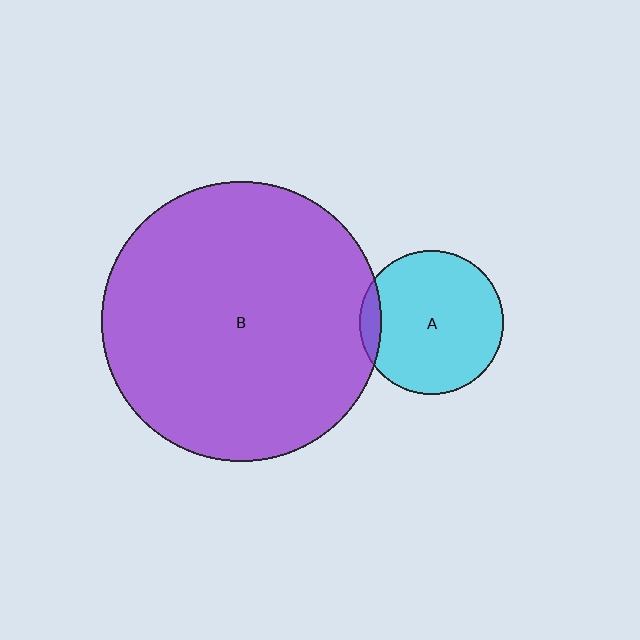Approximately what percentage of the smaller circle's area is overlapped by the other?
Approximately 10%.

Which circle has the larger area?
Circle B (purple).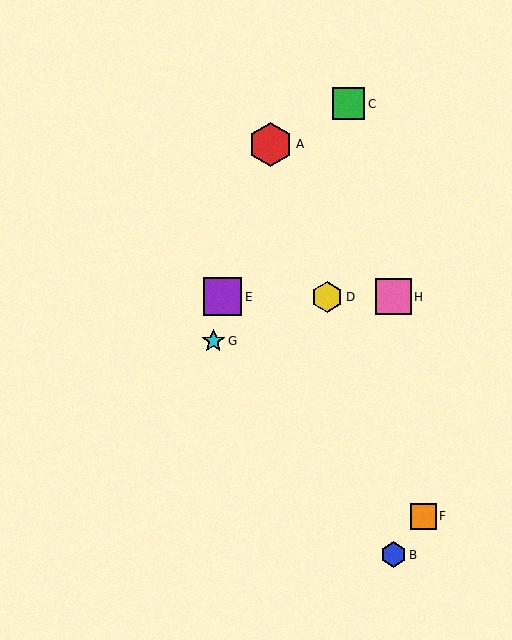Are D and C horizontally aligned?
No, D is at y≈297 and C is at y≈104.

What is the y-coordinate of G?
Object G is at y≈341.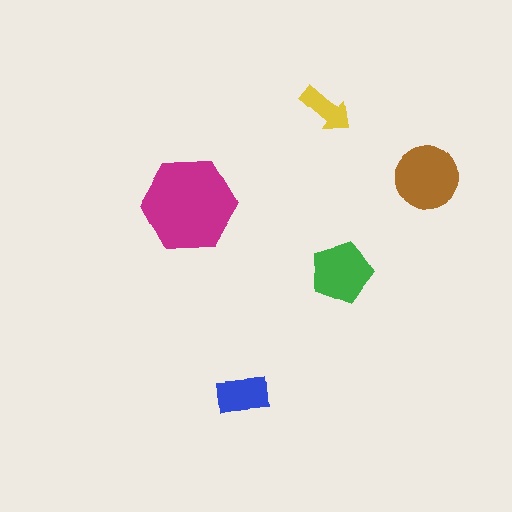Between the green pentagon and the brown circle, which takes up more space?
The brown circle.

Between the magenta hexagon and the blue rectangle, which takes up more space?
The magenta hexagon.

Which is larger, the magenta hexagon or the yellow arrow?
The magenta hexagon.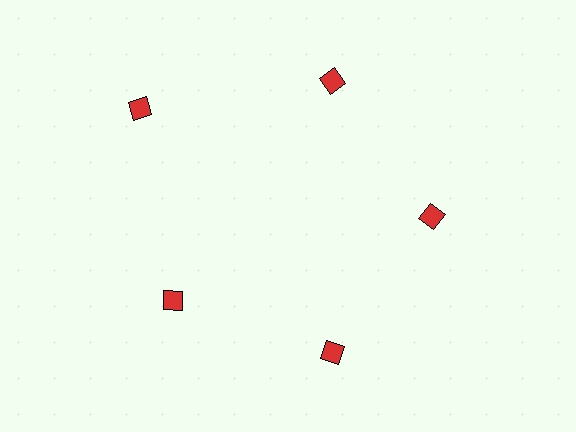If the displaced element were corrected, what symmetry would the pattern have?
It would have 5-fold rotational symmetry — the pattern would map onto itself every 72 degrees.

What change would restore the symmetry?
The symmetry would be restored by moving it inward, back onto the ring so that all 5 diamonds sit at equal angles and equal distance from the center.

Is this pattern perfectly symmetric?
No. The 5 red diamonds are arranged in a ring, but one element near the 10 o'clock position is pushed outward from the center, breaking the 5-fold rotational symmetry.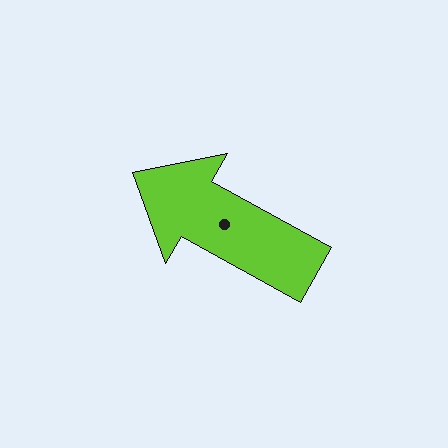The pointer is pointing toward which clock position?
Roughly 10 o'clock.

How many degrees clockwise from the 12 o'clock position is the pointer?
Approximately 299 degrees.